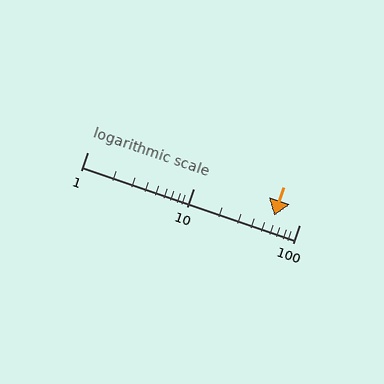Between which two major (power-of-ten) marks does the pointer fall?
The pointer is between 10 and 100.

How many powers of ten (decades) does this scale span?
The scale spans 2 decades, from 1 to 100.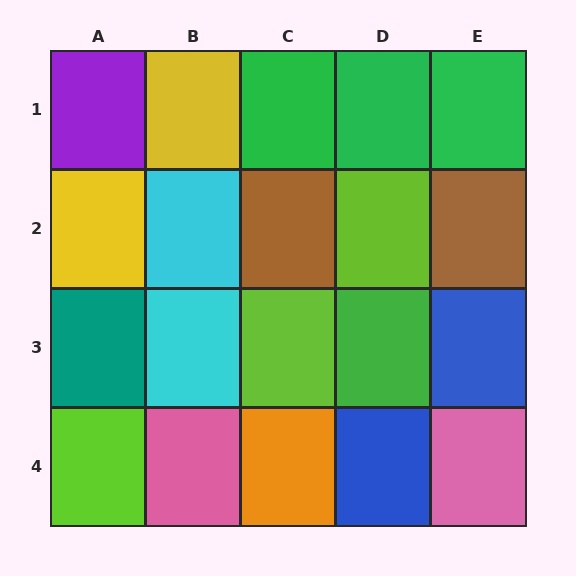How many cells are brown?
2 cells are brown.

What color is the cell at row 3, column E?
Blue.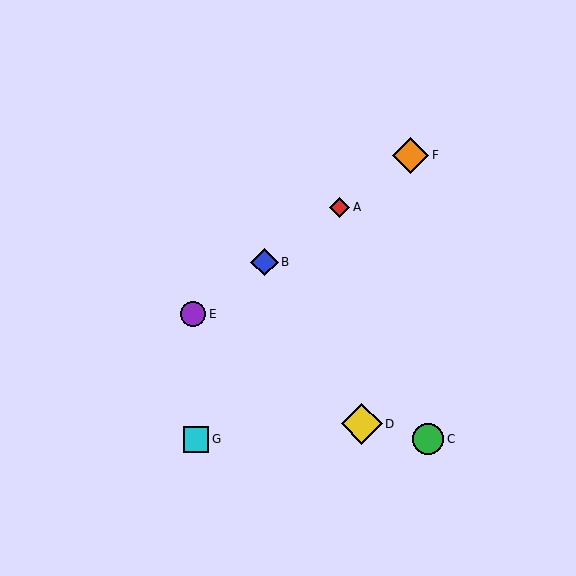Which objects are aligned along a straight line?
Objects A, B, E, F are aligned along a straight line.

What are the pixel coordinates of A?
Object A is at (340, 207).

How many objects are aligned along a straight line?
4 objects (A, B, E, F) are aligned along a straight line.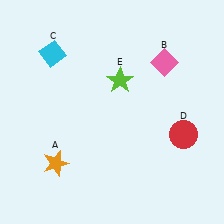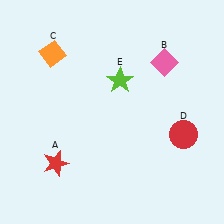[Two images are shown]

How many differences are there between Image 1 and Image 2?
There are 2 differences between the two images.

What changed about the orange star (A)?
In Image 1, A is orange. In Image 2, it changed to red.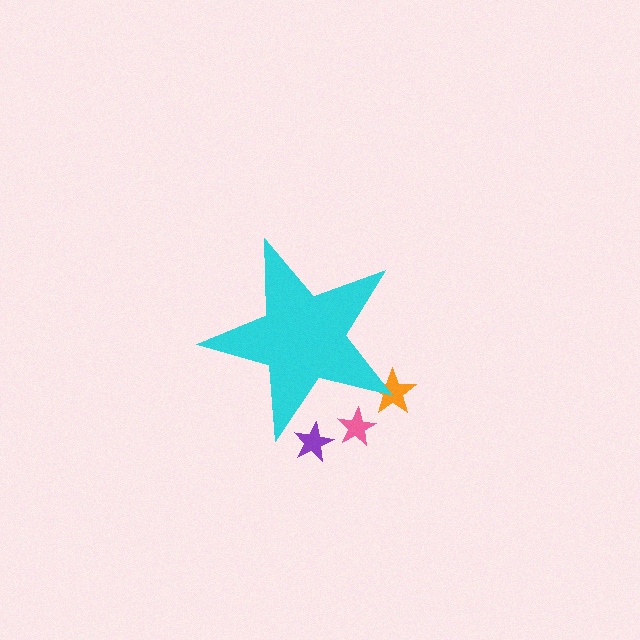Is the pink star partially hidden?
Yes, the pink star is partially hidden behind the cyan star.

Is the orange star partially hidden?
Yes, the orange star is partially hidden behind the cyan star.